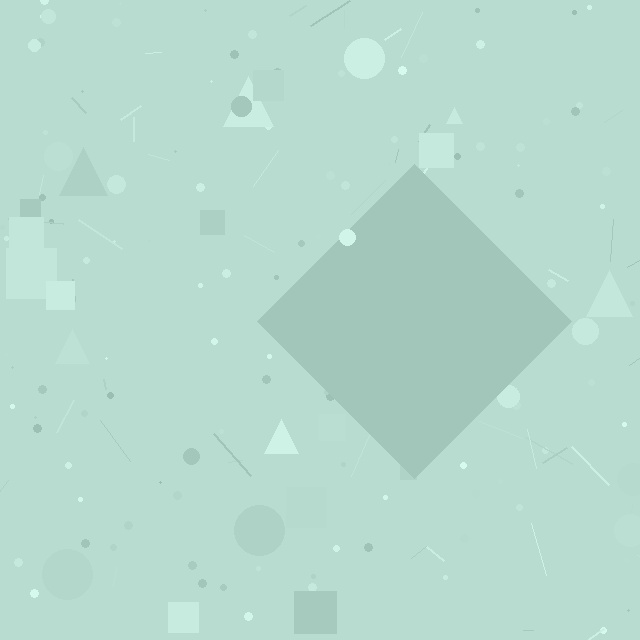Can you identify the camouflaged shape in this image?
The camouflaged shape is a diamond.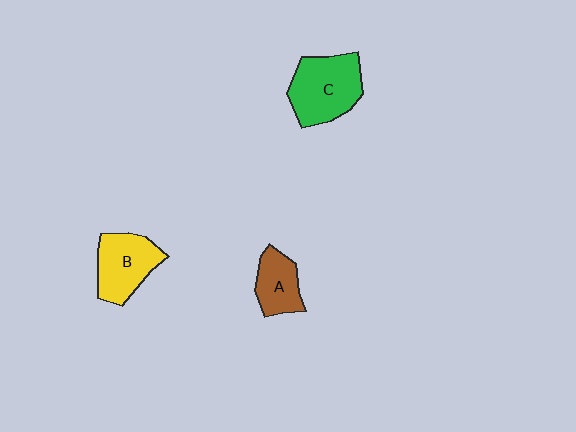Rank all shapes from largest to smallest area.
From largest to smallest: C (green), B (yellow), A (brown).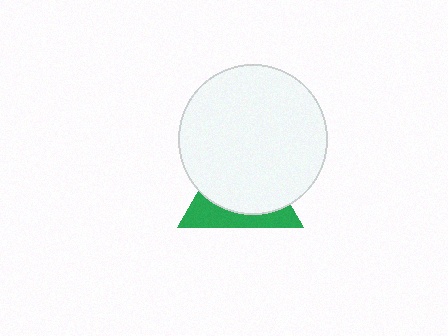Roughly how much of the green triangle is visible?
A small part of it is visible (roughly 32%).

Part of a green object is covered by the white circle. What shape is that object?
It is a triangle.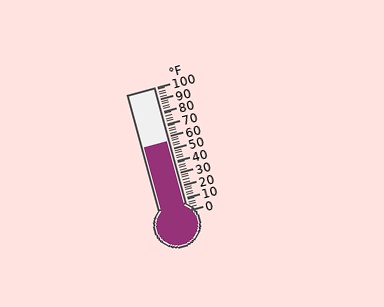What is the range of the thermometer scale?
The thermometer scale ranges from 0°F to 100°F.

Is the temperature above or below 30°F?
The temperature is above 30°F.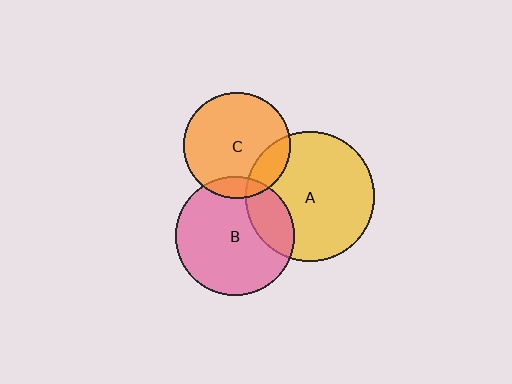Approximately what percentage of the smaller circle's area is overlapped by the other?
Approximately 10%.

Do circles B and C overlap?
Yes.